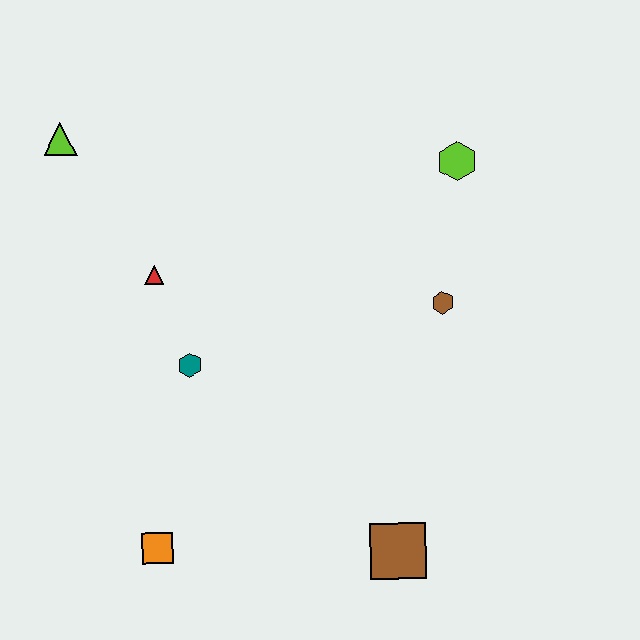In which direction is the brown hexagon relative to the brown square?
The brown hexagon is above the brown square.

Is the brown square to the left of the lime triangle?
No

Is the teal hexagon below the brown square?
No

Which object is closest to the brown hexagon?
The lime hexagon is closest to the brown hexagon.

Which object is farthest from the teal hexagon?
The lime hexagon is farthest from the teal hexagon.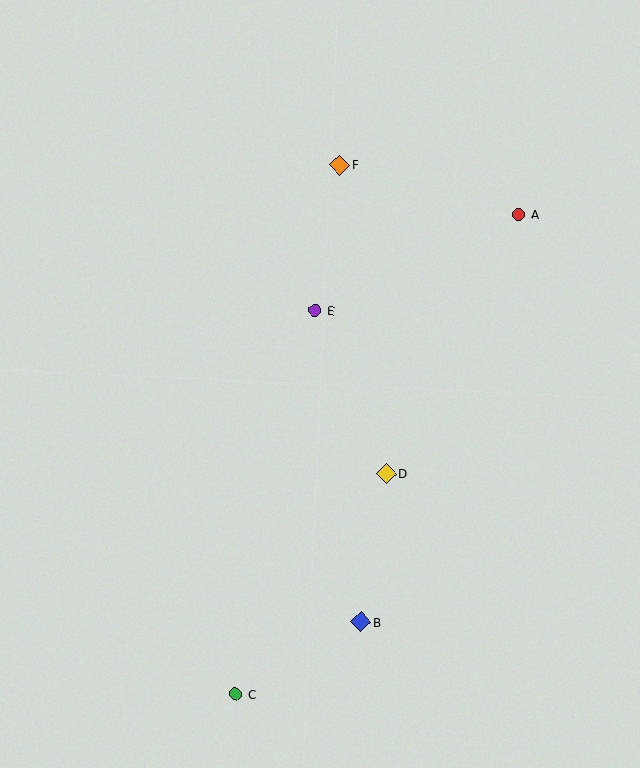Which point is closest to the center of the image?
Point E at (315, 310) is closest to the center.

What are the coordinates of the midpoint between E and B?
The midpoint between E and B is at (338, 466).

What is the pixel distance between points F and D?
The distance between F and D is 312 pixels.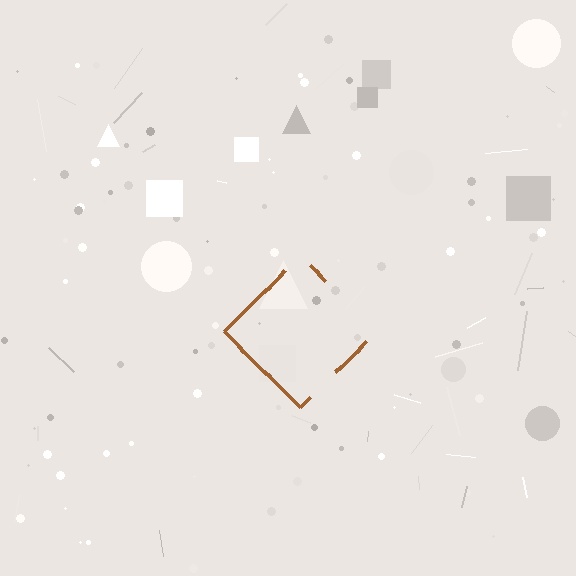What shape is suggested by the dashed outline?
The dashed outline suggests a diamond.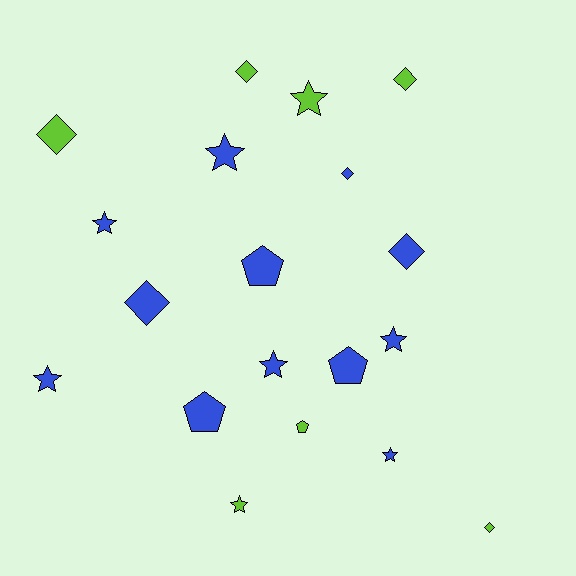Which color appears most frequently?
Blue, with 12 objects.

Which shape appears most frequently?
Star, with 8 objects.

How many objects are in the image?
There are 19 objects.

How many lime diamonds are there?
There are 4 lime diamonds.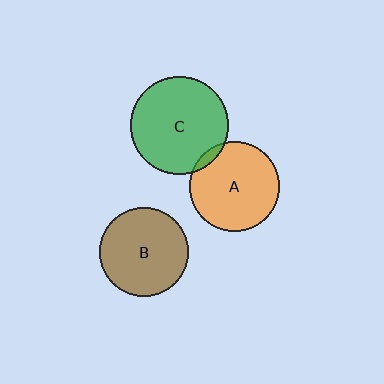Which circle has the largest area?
Circle C (green).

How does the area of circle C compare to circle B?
Approximately 1.2 times.